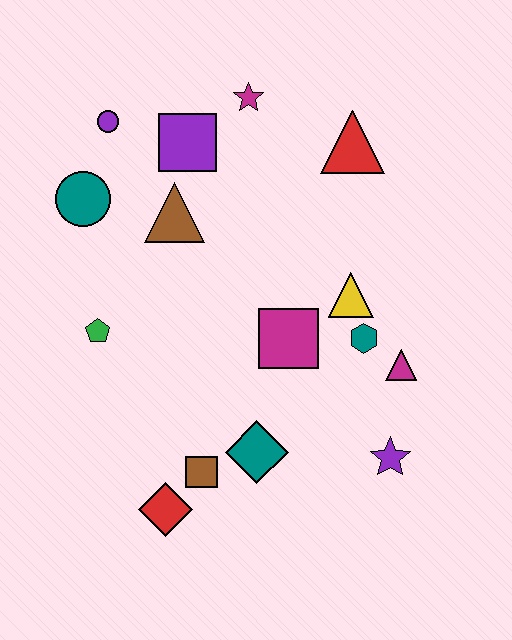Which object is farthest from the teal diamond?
The purple circle is farthest from the teal diamond.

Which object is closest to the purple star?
The magenta triangle is closest to the purple star.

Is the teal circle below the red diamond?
No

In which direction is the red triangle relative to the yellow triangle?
The red triangle is above the yellow triangle.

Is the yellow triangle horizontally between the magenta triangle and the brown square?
Yes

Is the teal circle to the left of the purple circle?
Yes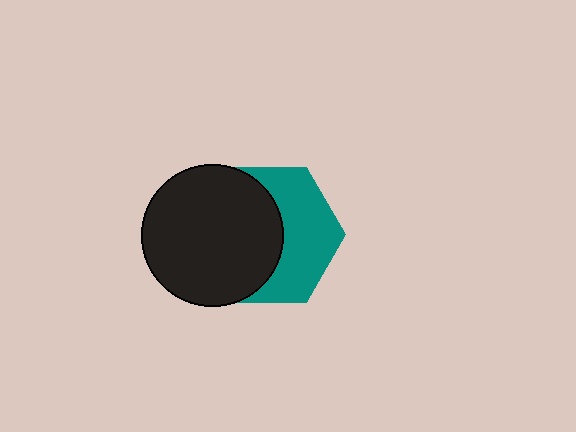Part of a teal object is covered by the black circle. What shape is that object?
It is a hexagon.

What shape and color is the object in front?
The object in front is a black circle.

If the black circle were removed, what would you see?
You would see the complete teal hexagon.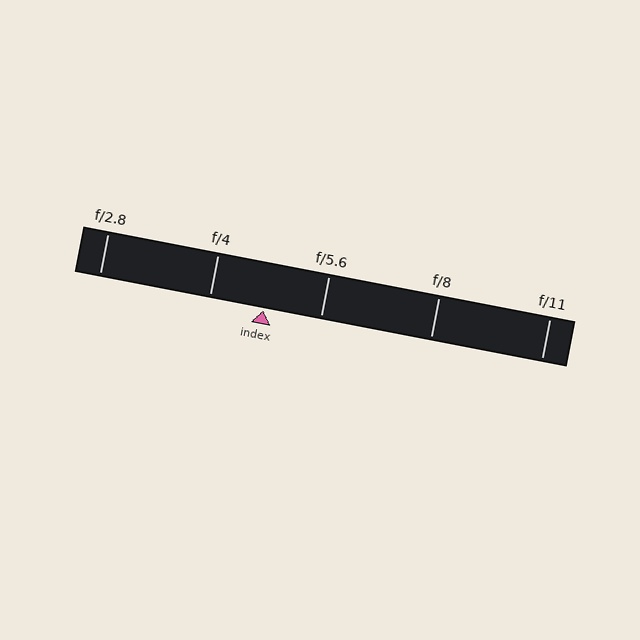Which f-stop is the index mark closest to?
The index mark is closest to f/4.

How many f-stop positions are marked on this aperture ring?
There are 5 f-stop positions marked.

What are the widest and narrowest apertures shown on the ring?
The widest aperture shown is f/2.8 and the narrowest is f/11.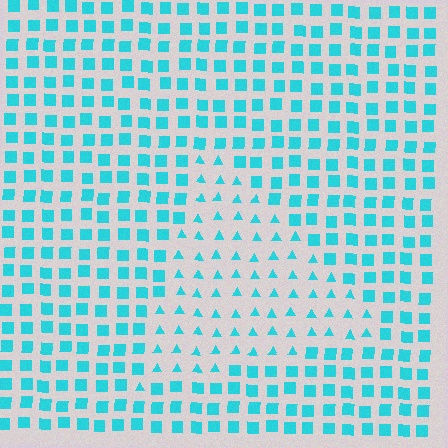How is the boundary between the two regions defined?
The boundary is defined by a change in element shape: triangles inside vs. squares outside. All elements share the same color and spacing.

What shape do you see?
I see a triangle.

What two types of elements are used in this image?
The image uses triangles inside the triangle region and squares outside it.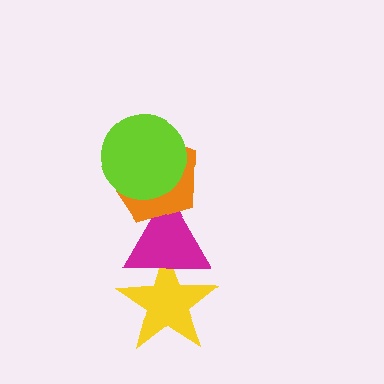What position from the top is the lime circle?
The lime circle is 1st from the top.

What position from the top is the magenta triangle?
The magenta triangle is 3rd from the top.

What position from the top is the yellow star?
The yellow star is 4th from the top.